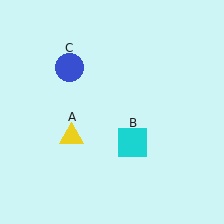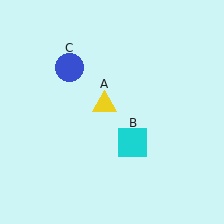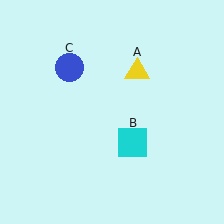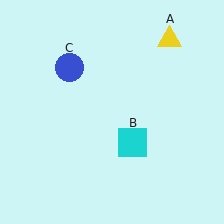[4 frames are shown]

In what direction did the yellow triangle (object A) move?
The yellow triangle (object A) moved up and to the right.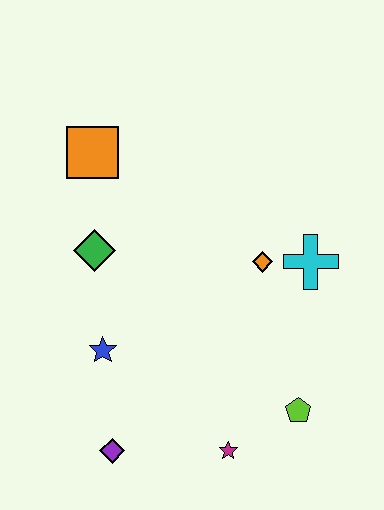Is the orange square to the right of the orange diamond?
No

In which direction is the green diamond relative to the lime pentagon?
The green diamond is to the left of the lime pentagon.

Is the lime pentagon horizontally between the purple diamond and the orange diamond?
No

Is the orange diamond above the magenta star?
Yes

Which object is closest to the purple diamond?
The blue star is closest to the purple diamond.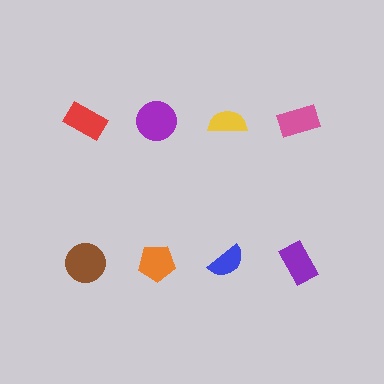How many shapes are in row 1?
4 shapes.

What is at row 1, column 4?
A pink rectangle.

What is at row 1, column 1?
A red rectangle.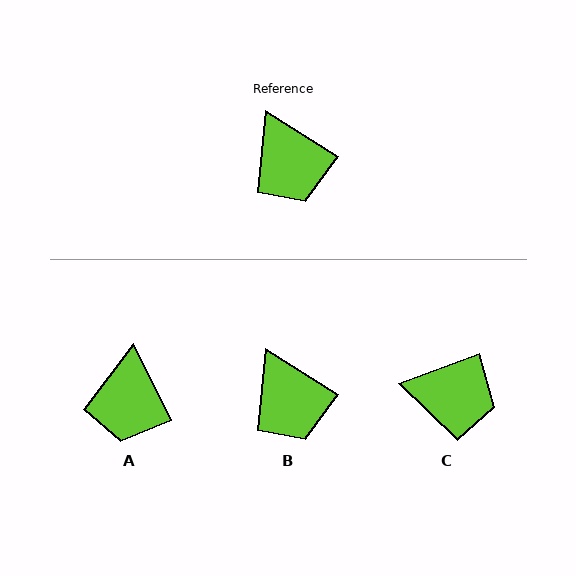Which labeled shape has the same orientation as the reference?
B.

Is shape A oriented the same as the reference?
No, it is off by about 31 degrees.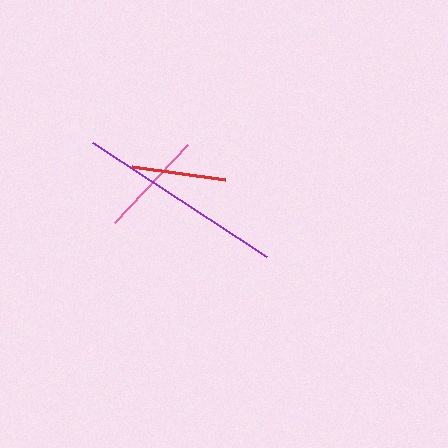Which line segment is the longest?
The purple line is the longest at approximately 207 pixels.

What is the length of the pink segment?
The pink segment is approximately 107 pixels long.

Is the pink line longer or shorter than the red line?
The pink line is longer than the red line.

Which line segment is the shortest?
The red line is the shortest at approximately 94 pixels.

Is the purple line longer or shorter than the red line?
The purple line is longer than the red line.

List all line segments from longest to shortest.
From longest to shortest: purple, pink, red.